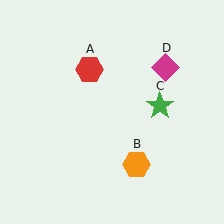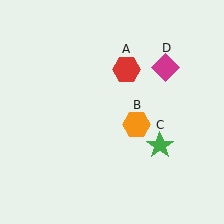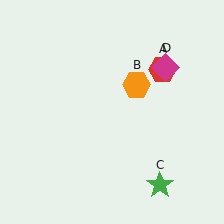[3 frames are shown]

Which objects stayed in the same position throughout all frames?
Magenta diamond (object D) remained stationary.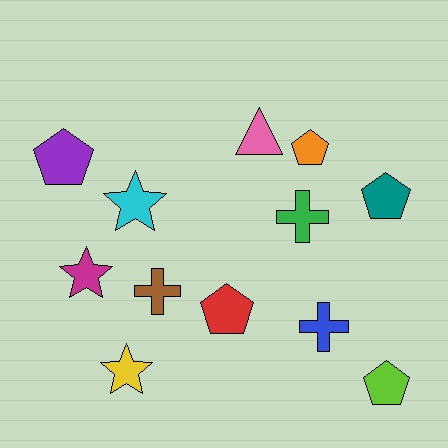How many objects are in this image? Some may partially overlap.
There are 12 objects.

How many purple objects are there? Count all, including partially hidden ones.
There is 1 purple object.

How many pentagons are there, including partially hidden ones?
There are 5 pentagons.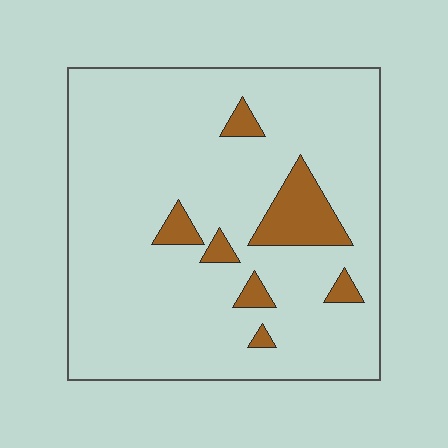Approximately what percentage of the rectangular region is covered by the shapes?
Approximately 10%.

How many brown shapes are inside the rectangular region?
7.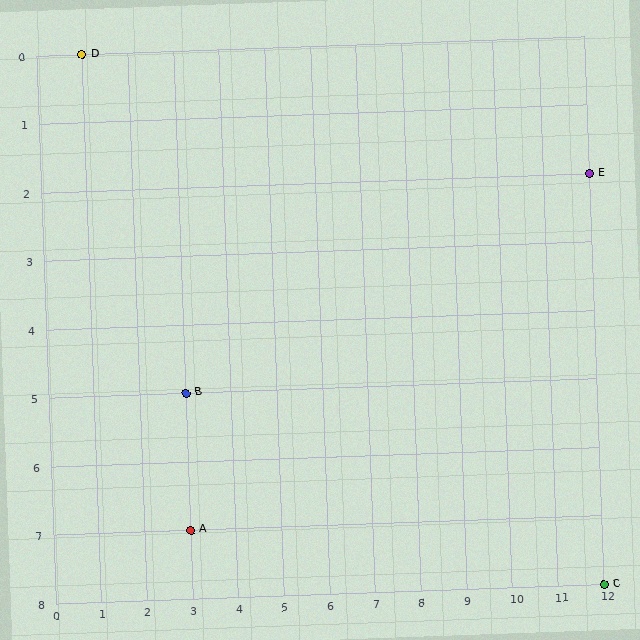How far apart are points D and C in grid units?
Points D and C are 11 columns and 8 rows apart (about 13.6 grid units diagonally).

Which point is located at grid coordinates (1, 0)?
Point D is at (1, 0).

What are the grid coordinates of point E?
Point E is at grid coordinates (12, 2).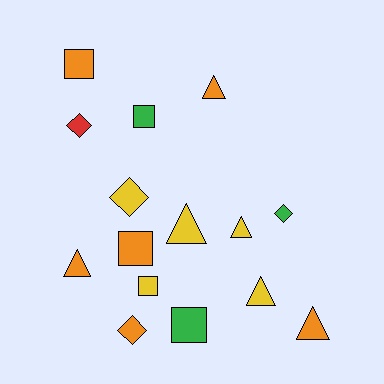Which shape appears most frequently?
Triangle, with 6 objects.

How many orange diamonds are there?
There is 1 orange diamond.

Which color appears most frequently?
Orange, with 6 objects.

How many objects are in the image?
There are 15 objects.